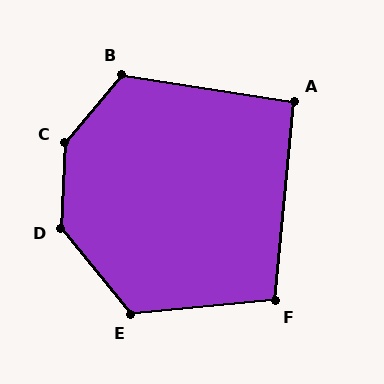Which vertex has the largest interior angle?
C, at approximately 143 degrees.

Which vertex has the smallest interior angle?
A, at approximately 93 degrees.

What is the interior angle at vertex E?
Approximately 124 degrees (obtuse).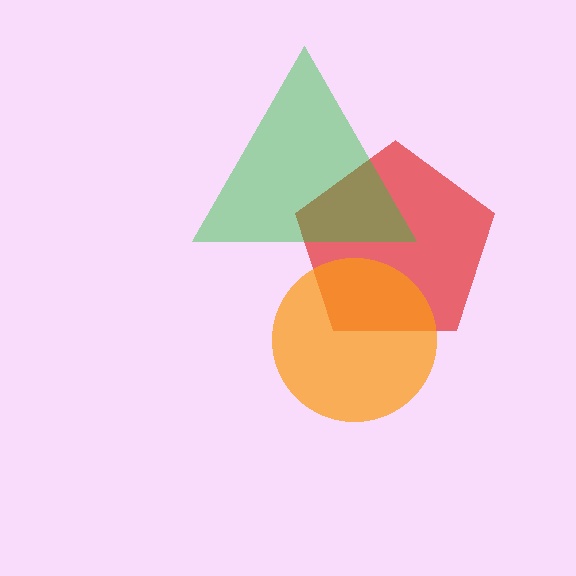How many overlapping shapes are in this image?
There are 3 overlapping shapes in the image.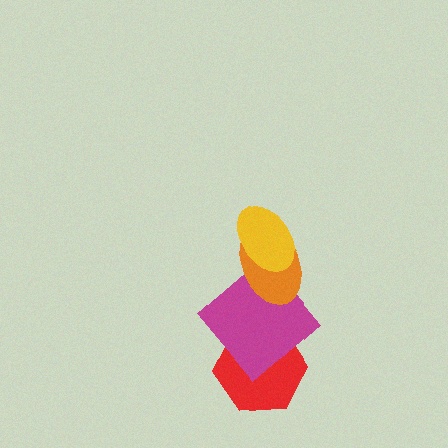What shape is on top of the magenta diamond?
The orange ellipse is on top of the magenta diamond.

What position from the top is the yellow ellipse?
The yellow ellipse is 1st from the top.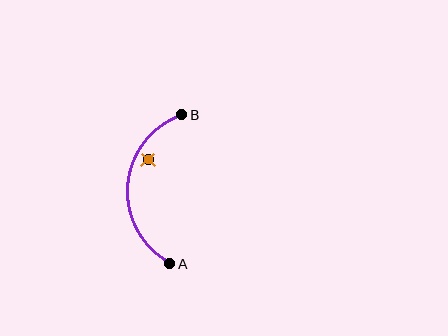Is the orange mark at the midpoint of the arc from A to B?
No — the orange mark does not lie on the arc at all. It sits slightly inside the curve.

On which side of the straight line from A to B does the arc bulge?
The arc bulges to the left of the straight line connecting A and B.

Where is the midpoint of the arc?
The arc midpoint is the point on the curve farthest from the straight line joining A and B. It sits to the left of that line.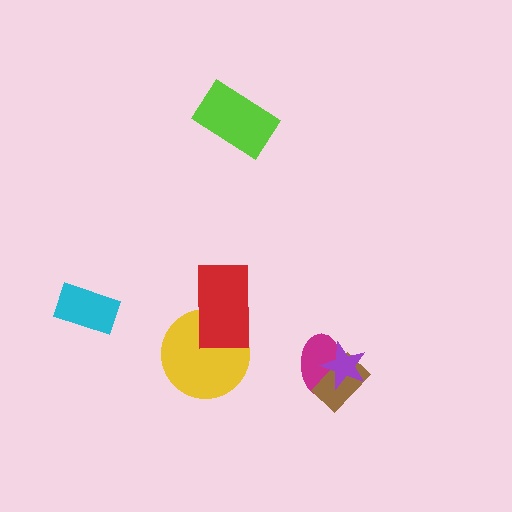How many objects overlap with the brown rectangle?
2 objects overlap with the brown rectangle.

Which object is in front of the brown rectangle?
The purple star is in front of the brown rectangle.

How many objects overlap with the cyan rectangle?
0 objects overlap with the cyan rectangle.